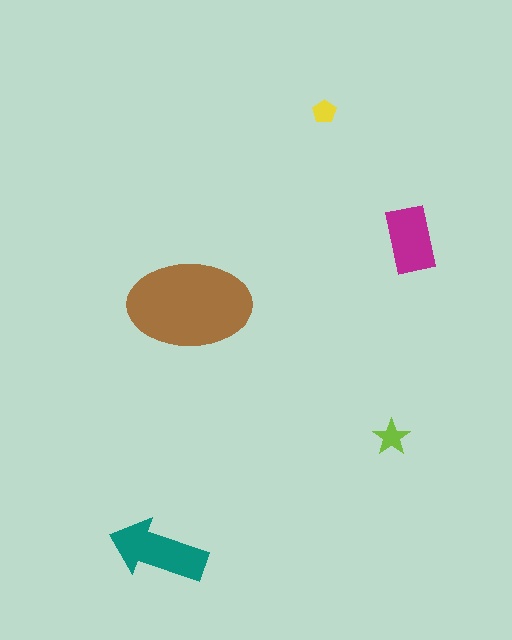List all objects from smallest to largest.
The yellow pentagon, the lime star, the magenta rectangle, the teal arrow, the brown ellipse.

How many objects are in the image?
There are 5 objects in the image.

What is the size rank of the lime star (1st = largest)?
4th.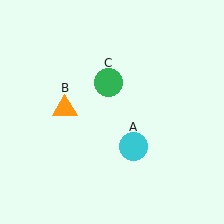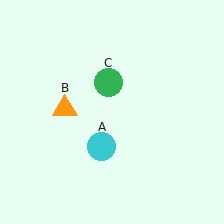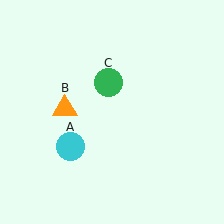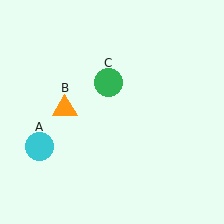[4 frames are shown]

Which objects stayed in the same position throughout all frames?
Orange triangle (object B) and green circle (object C) remained stationary.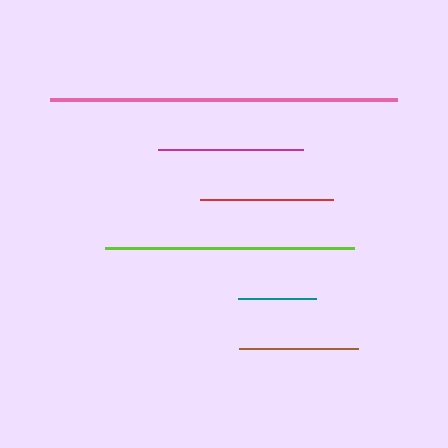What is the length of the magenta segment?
The magenta segment is approximately 144 pixels long.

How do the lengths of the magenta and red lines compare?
The magenta and red lines are approximately the same length.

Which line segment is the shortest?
The teal line is the shortest at approximately 78 pixels.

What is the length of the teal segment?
The teal segment is approximately 78 pixels long.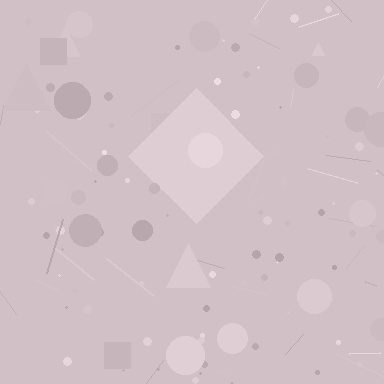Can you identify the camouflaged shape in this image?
The camouflaged shape is a diamond.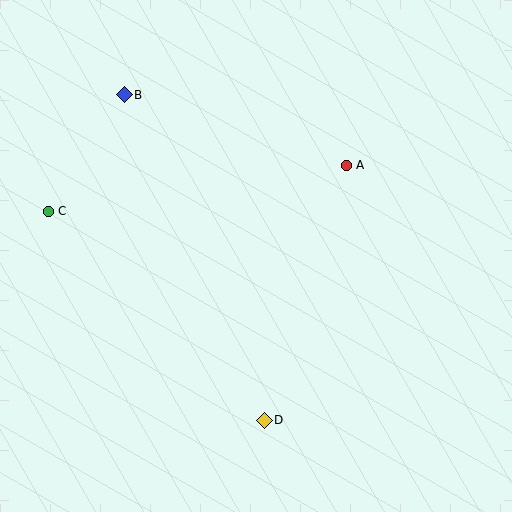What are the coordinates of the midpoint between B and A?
The midpoint between B and A is at (235, 130).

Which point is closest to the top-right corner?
Point A is closest to the top-right corner.